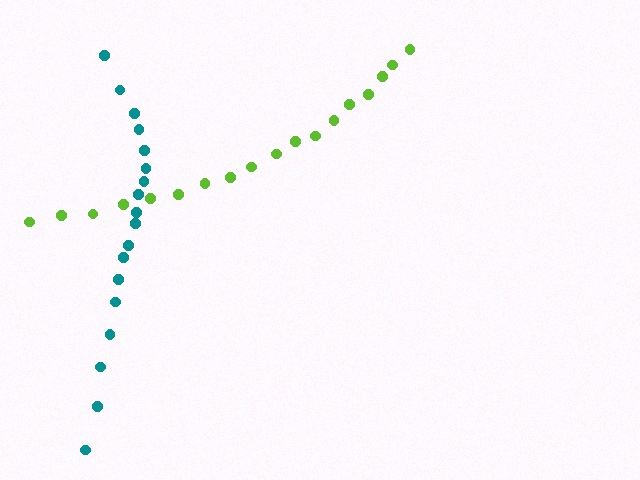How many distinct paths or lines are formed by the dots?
There are 2 distinct paths.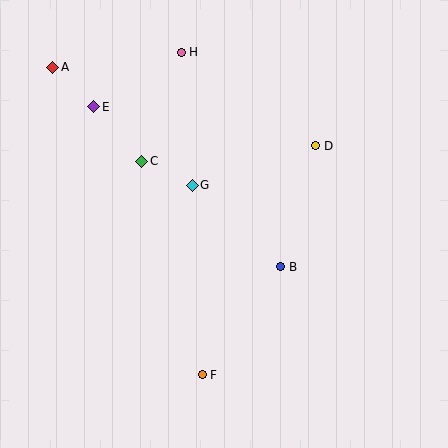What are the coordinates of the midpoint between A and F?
The midpoint between A and F is at (127, 221).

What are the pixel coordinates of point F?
Point F is at (202, 375).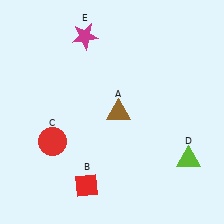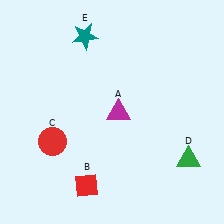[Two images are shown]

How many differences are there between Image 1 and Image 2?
There are 3 differences between the two images.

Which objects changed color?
A changed from brown to magenta. D changed from lime to green. E changed from magenta to teal.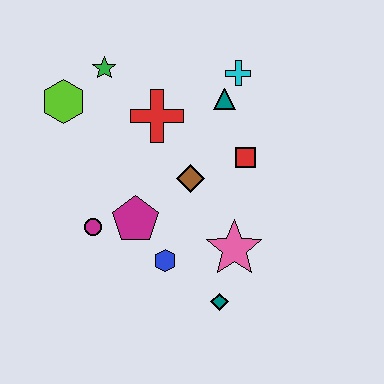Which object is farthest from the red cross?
The teal diamond is farthest from the red cross.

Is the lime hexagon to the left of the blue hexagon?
Yes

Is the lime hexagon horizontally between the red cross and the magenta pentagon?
No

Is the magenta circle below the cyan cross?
Yes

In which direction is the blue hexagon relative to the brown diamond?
The blue hexagon is below the brown diamond.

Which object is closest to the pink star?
The teal diamond is closest to the pink star.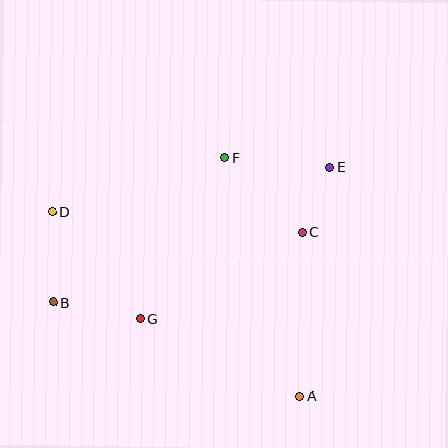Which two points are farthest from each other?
Points A and D are farthest from each other.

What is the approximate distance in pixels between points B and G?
The distance between B and G is approximately 89 pixels.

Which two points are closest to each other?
Points C and E are closest to each other.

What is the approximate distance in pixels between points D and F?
The distance between D and F is approximately 180 pixels.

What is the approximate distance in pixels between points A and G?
The distance between A and G is approximately 178 pixels.